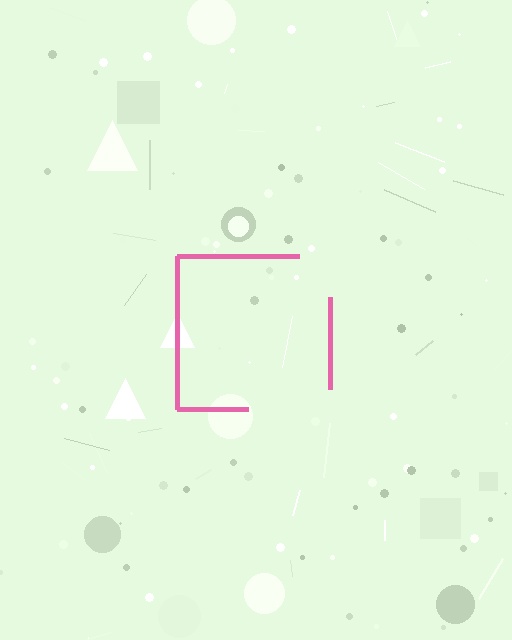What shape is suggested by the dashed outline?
The dashed outline suggests a square.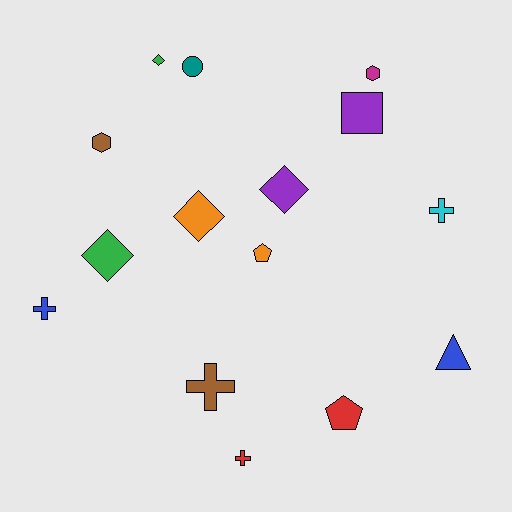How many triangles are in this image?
There is 1 triangle.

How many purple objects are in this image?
There are 2 purple objects.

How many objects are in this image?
There are 15 objects.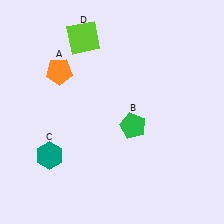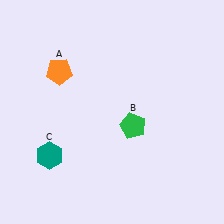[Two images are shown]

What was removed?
The lime square (D) was removed in Image 2.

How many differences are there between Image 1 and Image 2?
There is 1 difference between the two images.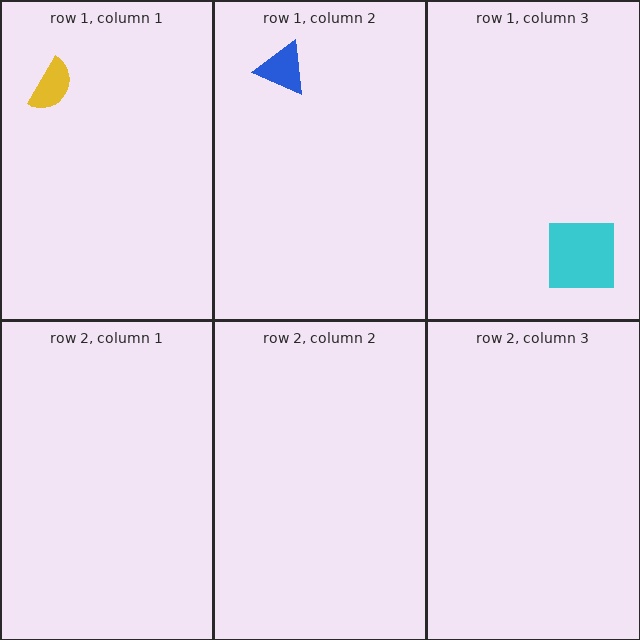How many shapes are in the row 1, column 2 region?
1.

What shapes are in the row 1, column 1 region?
The yellow semicircle.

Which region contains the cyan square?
The row 1, column 3 region.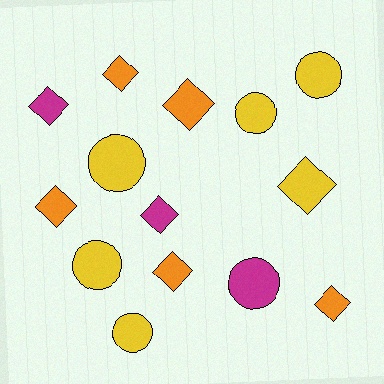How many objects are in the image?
There are 14 objects.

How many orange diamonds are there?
There are 5 orange diamonds.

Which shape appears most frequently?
Diamond, with 8 objects.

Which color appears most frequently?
Yellow, with 6 objects.